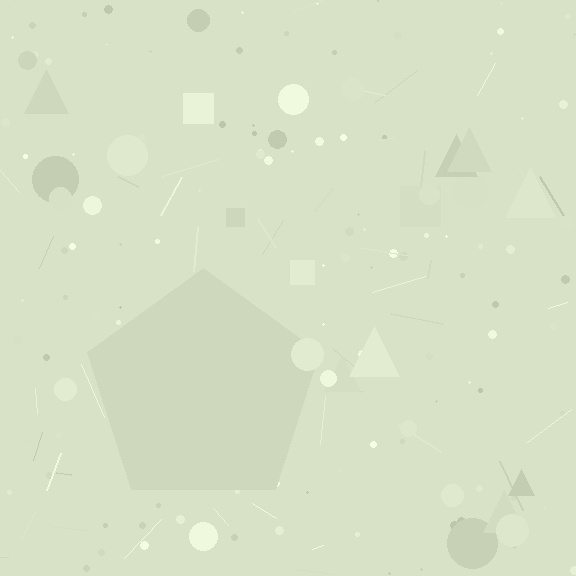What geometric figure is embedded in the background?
A pentagon is embedded in the background.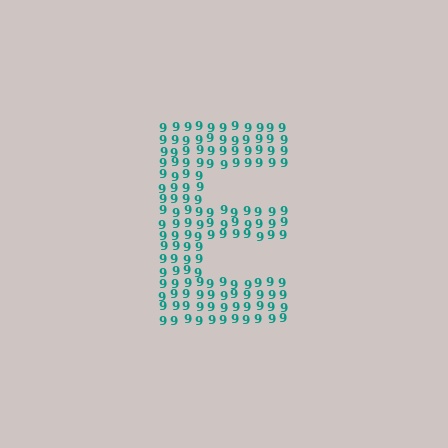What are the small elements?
The small elements are digit 9's.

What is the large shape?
The large shape is the letter E.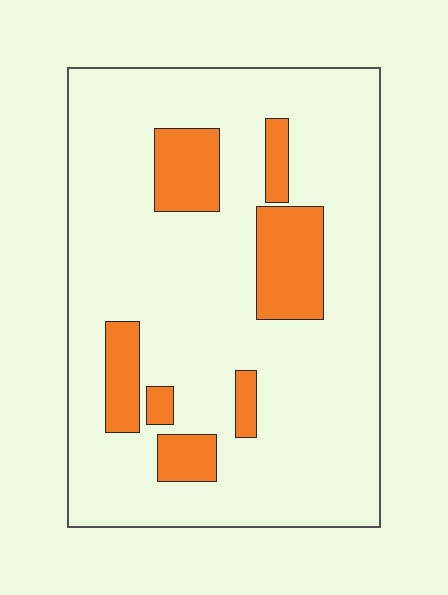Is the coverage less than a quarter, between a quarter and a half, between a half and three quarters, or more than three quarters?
Less than a quarter.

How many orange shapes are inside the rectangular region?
7.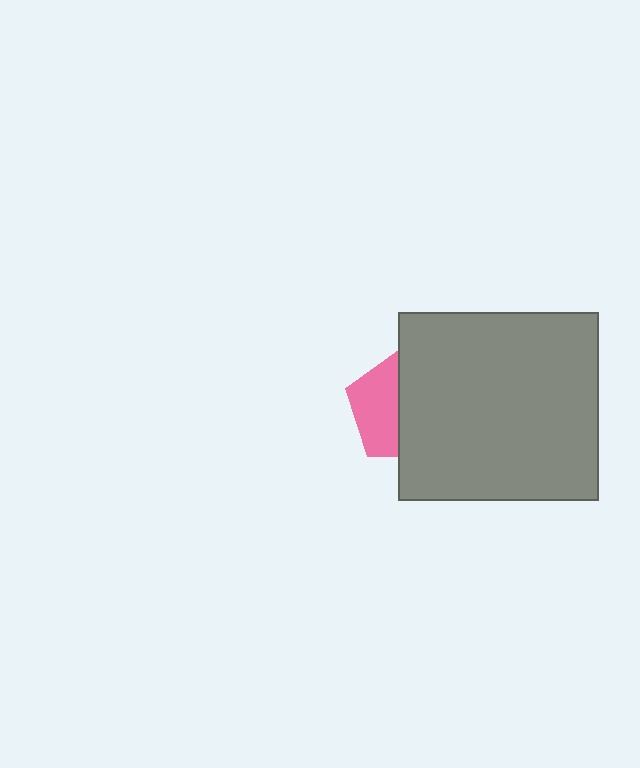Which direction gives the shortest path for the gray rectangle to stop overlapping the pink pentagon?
Moving right gives the shortest separation.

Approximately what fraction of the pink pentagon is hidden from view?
Roughly 57% of the pink pentagon is hidden behind the gray rectangle.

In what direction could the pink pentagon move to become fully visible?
The pink pentagon could move left. That would shift it out from behind the gray rectangle entirely.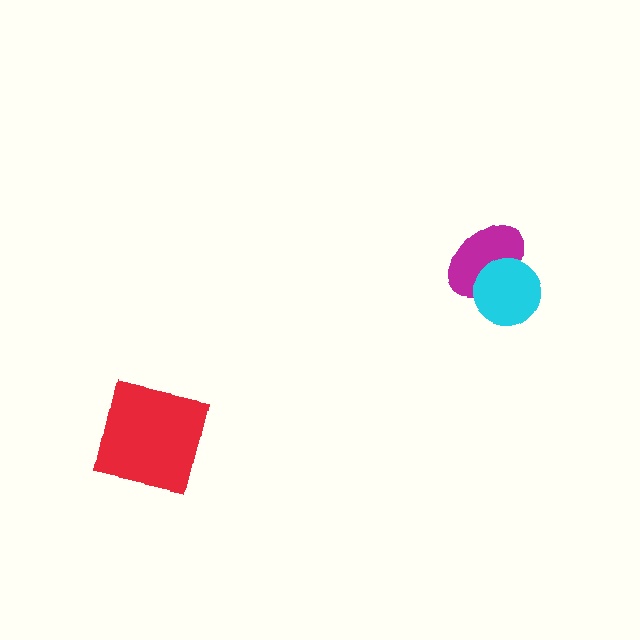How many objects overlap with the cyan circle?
1 object overlaps with the cyan circle.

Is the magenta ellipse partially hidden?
Yes, it is partially covered by another shape.